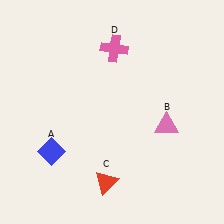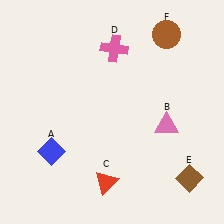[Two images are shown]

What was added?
A brown diamond (E), a brown circle (F) were added in Image 2.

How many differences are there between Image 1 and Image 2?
There are 2 differences between the two images.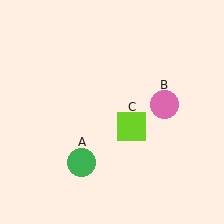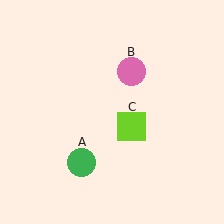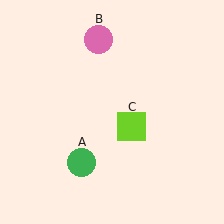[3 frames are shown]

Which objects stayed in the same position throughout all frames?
Green circle (object A) and lime square (object C) remained stationary.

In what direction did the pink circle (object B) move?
The pink circle (object B) moved up and to the left.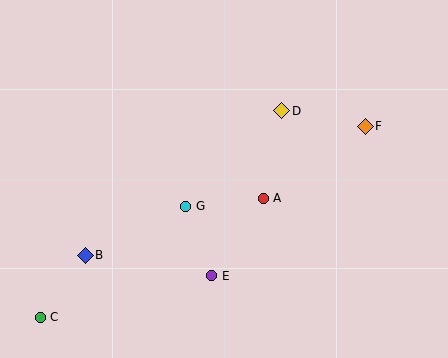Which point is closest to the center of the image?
Point A at (263, 198) is closest to the center.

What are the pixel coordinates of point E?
Point E is at (212, 276).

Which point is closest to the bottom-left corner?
Point C is closest to the bottom-left corner.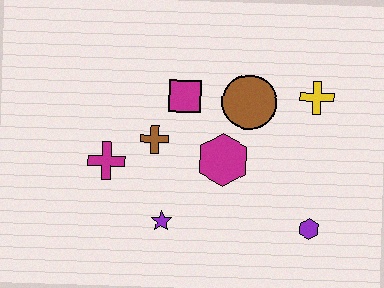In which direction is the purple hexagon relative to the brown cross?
The purple hexagon is to the right of the brown cross.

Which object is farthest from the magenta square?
The purple hexagon is farthest from the magenta square.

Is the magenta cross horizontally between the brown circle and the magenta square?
No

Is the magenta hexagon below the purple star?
No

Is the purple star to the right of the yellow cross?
No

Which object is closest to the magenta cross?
The brown cross is closest to the magenta cross.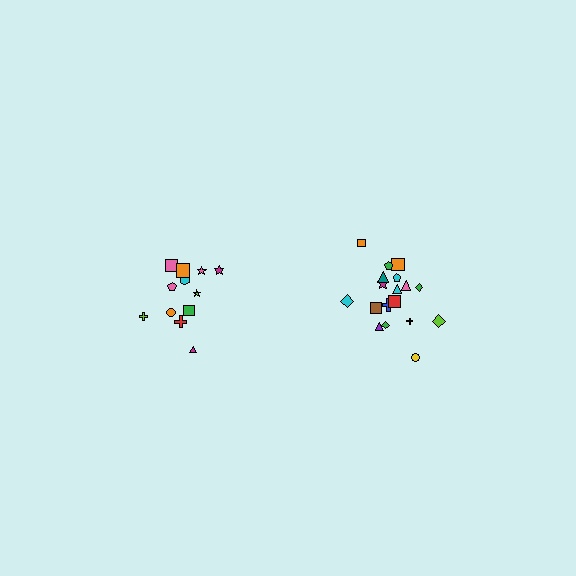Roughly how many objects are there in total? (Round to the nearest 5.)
Roughly 30 objects in total.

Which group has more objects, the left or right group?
The right group.